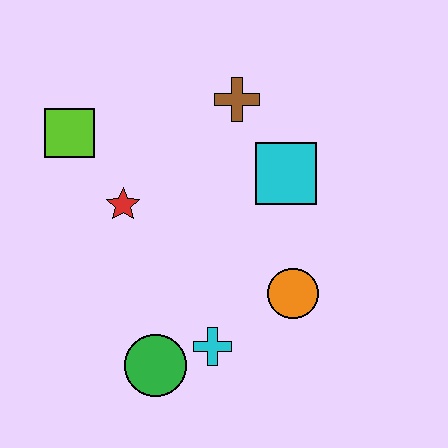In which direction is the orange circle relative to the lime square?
The orange circle is to the right of the lime square.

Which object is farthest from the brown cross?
The green circle is farthest from the brown cross.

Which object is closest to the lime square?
The red star is closest to the lime square.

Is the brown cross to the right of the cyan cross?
Yes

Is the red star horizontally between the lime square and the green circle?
Yes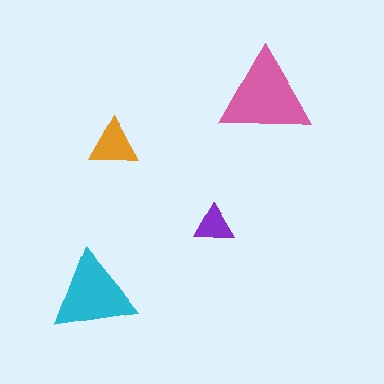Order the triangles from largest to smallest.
the pink one, the cyan one, the orange one, the purple one.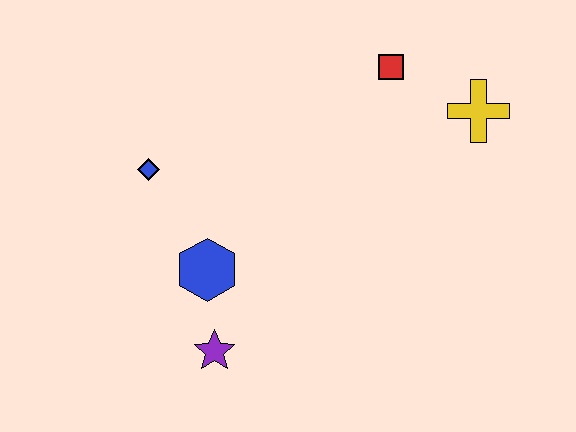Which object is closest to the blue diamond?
The blue hexagon is closest to the blue diamond.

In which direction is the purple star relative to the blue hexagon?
The purple star is below the blue hexagon.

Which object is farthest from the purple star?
The yellow cross is farthest from the purple star.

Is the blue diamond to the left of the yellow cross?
Yes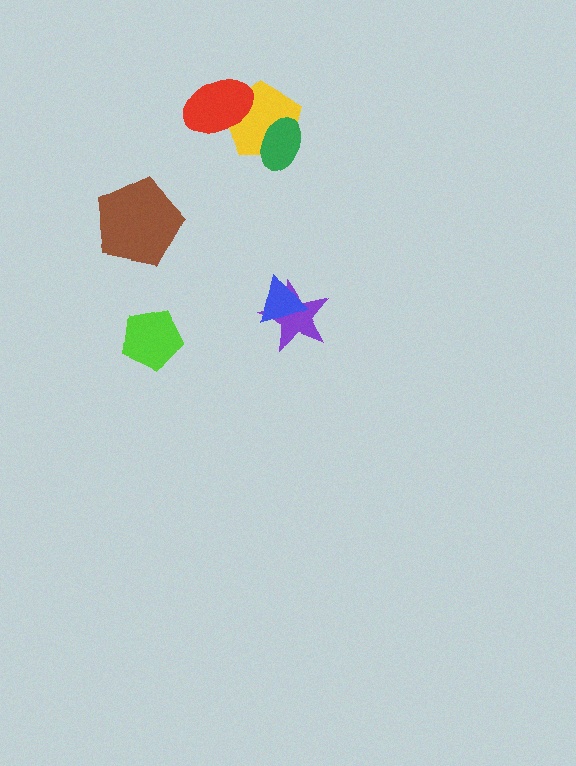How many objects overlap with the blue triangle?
1 object overlaps with the blue triangle.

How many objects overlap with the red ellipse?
1 object overlaps with the red ellipse.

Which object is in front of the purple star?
The blue triangle is in front of the purple star.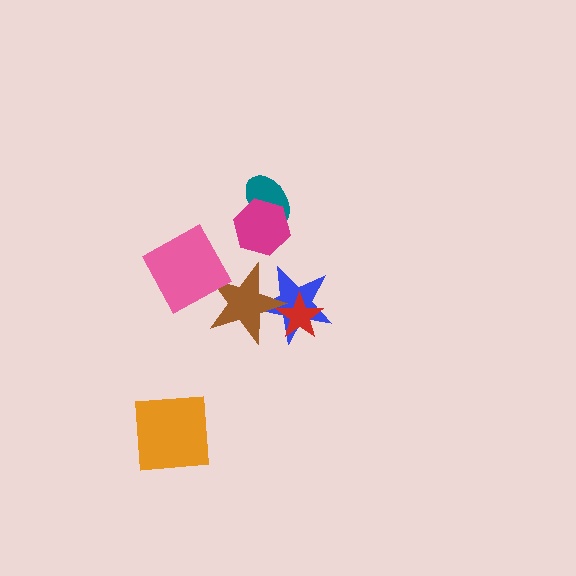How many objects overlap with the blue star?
2 objects overlap with the blue star.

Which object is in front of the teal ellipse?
The magenta hexagon is in front of the teal ellipse.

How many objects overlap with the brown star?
2 objects overlap with the brown star.